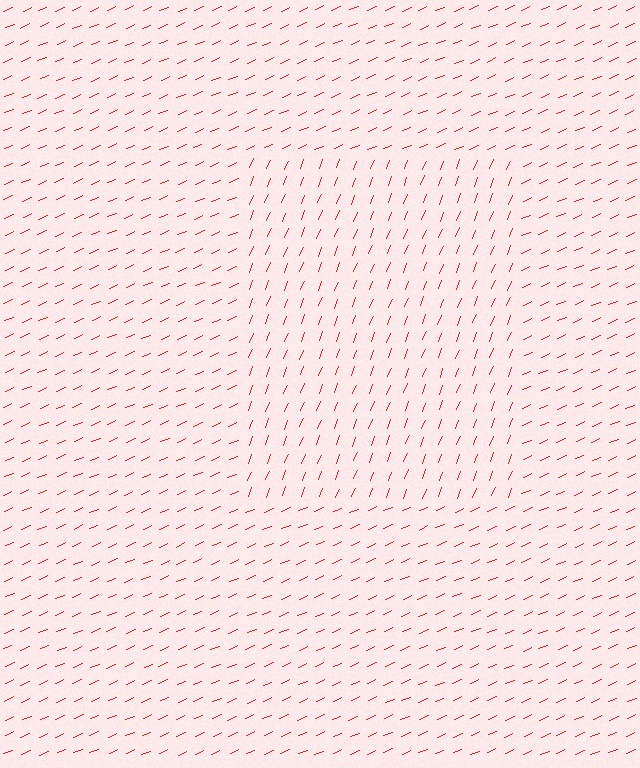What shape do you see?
I see a rectangle.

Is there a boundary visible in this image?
Yes, there is a texture boundary formed by a change in line orientation.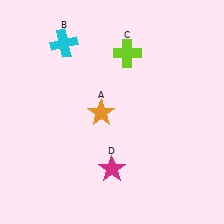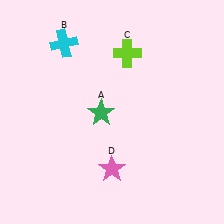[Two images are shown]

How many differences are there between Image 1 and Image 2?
There are 2 differences between the two images.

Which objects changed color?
A changed from orange to green. D changed from magenta to pink.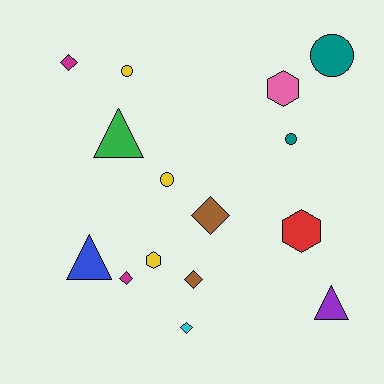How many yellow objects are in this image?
There are 3 yellow objects.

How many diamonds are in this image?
There are 5 diamonds.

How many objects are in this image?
There are 15 objects.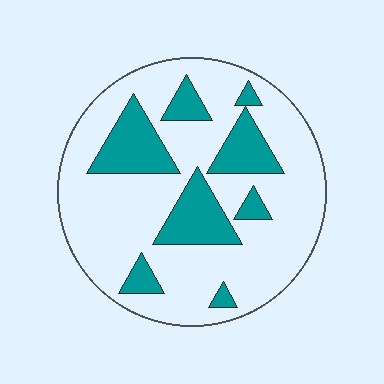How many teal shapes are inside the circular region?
8.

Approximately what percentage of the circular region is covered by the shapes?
Approximately 25%.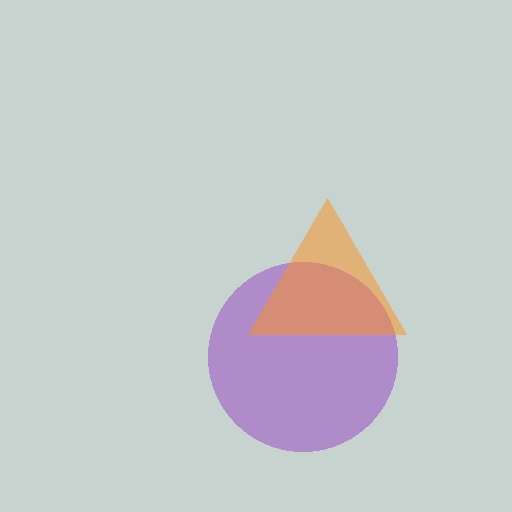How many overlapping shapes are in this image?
There are 2 overlapping shapes in the image.